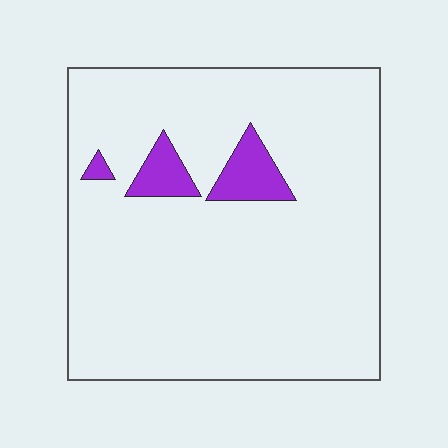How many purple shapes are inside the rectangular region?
3.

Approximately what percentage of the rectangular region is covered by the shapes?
Approximately 5%.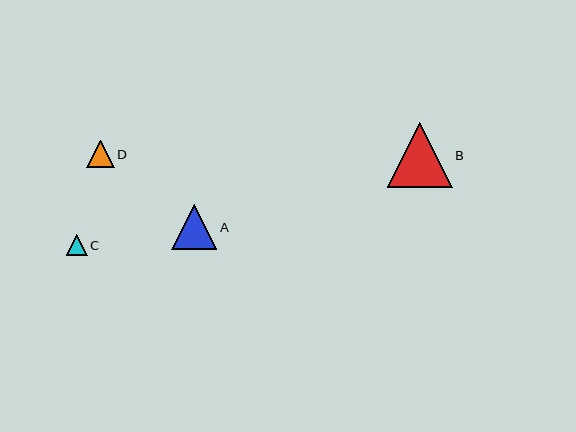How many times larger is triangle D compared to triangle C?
Triangle D is approximately 1.3 times the size of triangle C.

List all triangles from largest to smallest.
From largest to smallest: B, A, D, C.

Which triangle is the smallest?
Triangle C is the smallest with a size of approximately 21 pixels.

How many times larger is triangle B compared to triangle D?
Triangle B is approximately 2.3 times the size of triangle D.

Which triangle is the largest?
Triangle B is the largest with a size of approximately 65 pixels.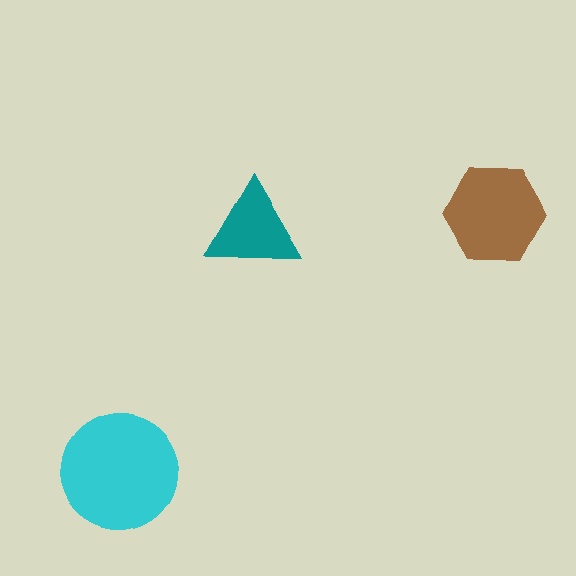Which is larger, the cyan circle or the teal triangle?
The cyan circle.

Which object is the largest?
The cyan circle.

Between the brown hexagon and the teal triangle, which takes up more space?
The brown hexagon.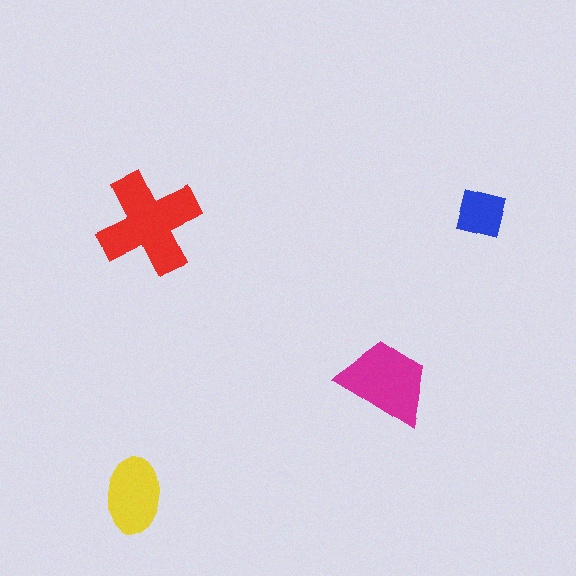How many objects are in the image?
There are 4 objects in the image.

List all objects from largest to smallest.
The red cross, the magenta trapezoid, the yellow ellipse, the blue square.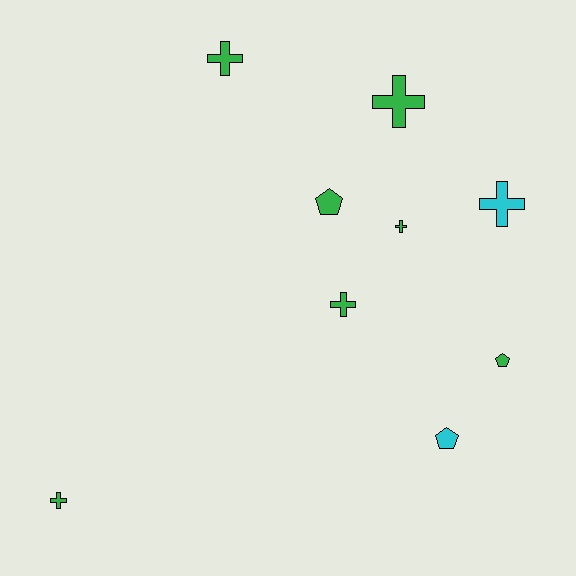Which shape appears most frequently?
Cross, with 6 objects.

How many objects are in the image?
There are 9 objects.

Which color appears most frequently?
Green, with 7 objects.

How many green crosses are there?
There are 5 green crosses.